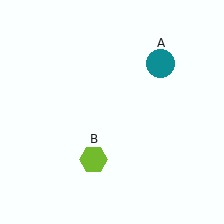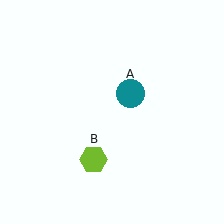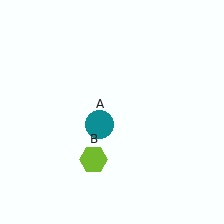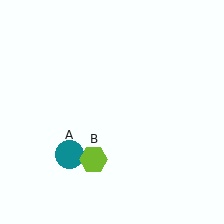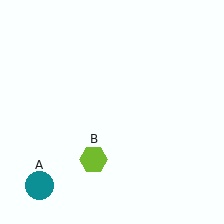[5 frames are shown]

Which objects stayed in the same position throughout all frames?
Lime hexagon (object B) remained stationary.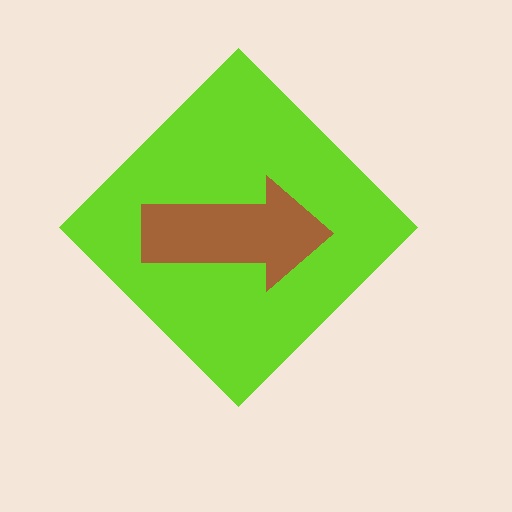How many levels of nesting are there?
2.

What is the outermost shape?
The lime diamond.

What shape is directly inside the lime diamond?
The brown arrow.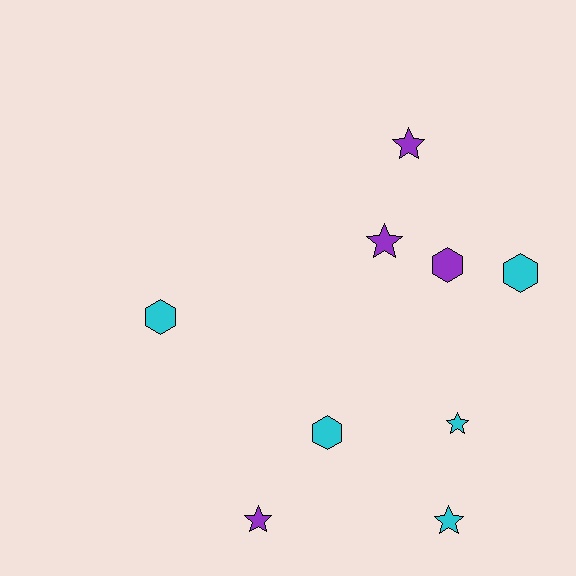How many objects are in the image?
There are 9 objects.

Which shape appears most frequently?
Star, with 5 objects.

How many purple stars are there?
There are 3 purple stars.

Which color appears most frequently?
Cyan, with 5 objects.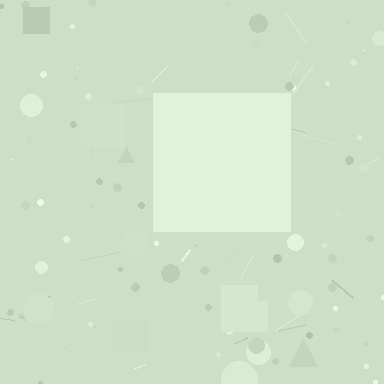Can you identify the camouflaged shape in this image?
The camouflaged shape is a square.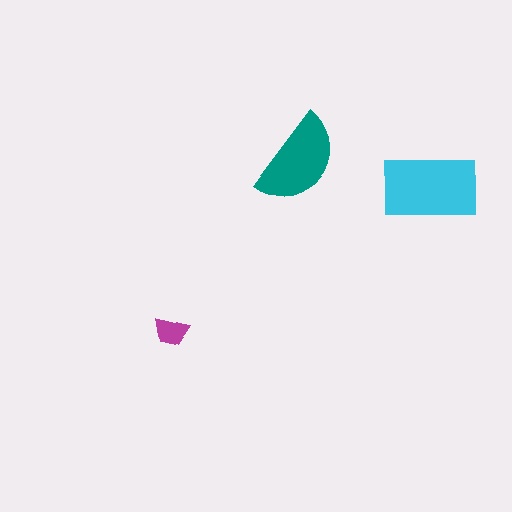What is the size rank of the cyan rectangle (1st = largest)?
1st.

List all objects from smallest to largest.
The magenta trapezoid, the teal semicircle, the cyan rectangle.